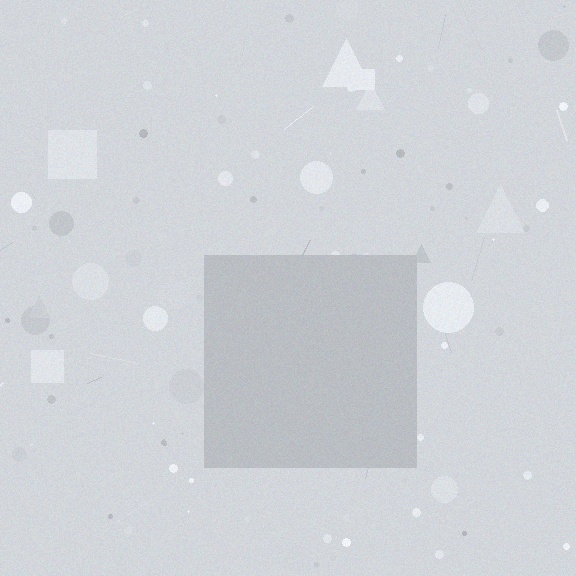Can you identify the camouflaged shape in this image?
The camouflaged shape is a square.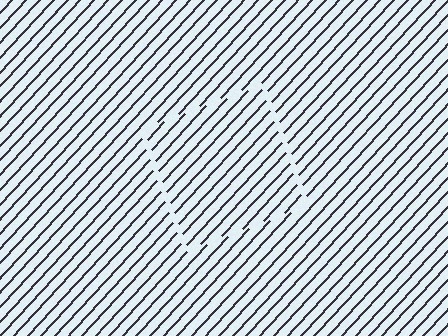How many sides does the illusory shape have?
4 sides — the line-ends trace a square.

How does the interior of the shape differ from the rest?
The interior of the shape contains the same grating, shifted by half a period — the contour is defined by the phase discontinuity where line-ends from the inner and outer gratings abut.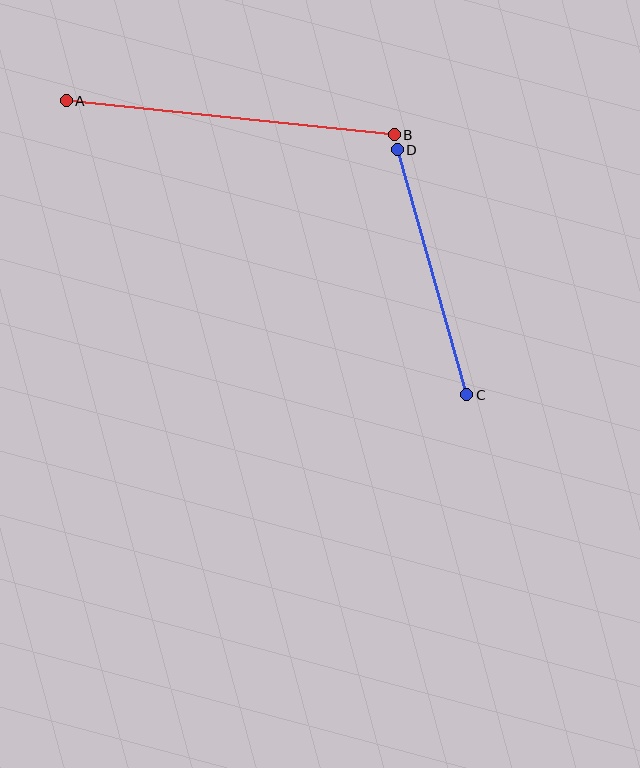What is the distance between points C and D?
The distance is approximately 254 pixels.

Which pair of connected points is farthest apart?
Points A and B are farthest apart.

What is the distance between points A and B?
The distance is approximately 330 pixels.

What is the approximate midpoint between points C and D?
The midpoint is at approximately (432, 272) pixels.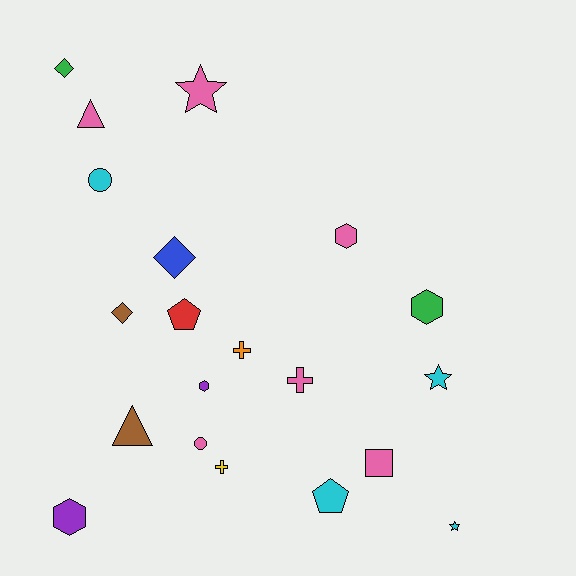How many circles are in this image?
There are 2 circles.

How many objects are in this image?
There are 20 objects.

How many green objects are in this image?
There are 2 green objects.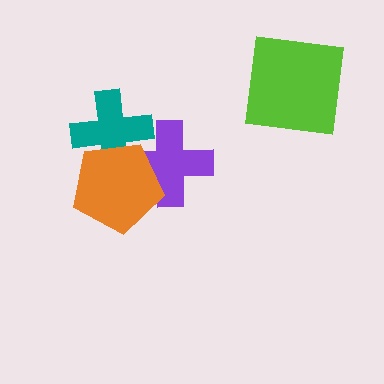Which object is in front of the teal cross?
The orange pentagon is in front of the teal cross.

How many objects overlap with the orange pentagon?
2 objects overlap with the orange pentagon.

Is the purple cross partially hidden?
Yes, it is partially covered by another shape.